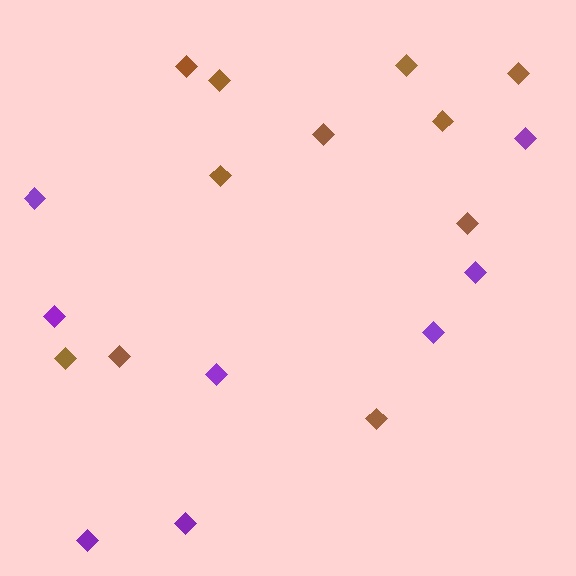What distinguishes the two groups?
There are 2 groups: one group of brown diamonds (11) and one group of purple diamonds (8).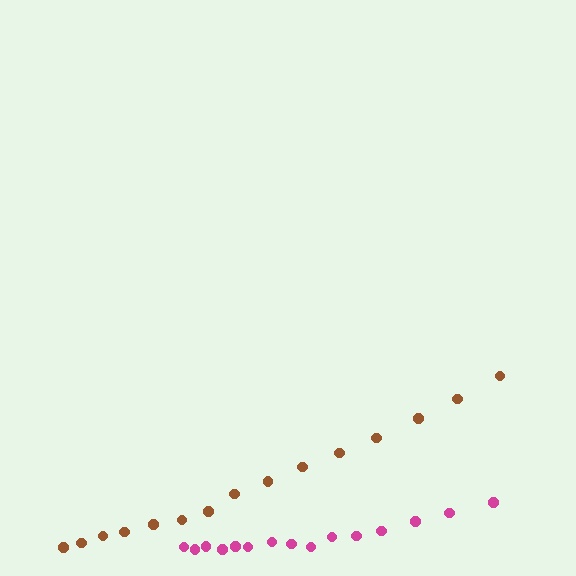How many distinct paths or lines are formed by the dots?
There are 2 distinct paths.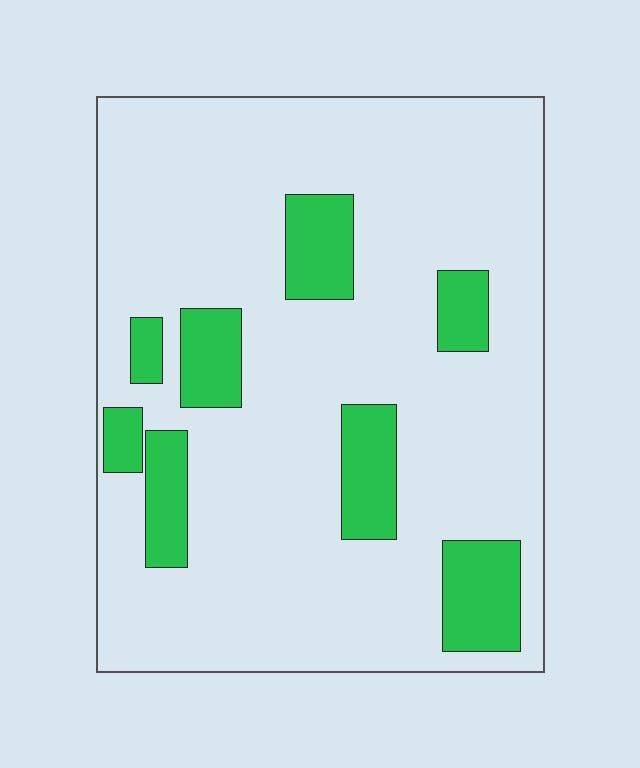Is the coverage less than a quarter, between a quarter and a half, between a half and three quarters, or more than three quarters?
Less than a quarter.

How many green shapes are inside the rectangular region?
8.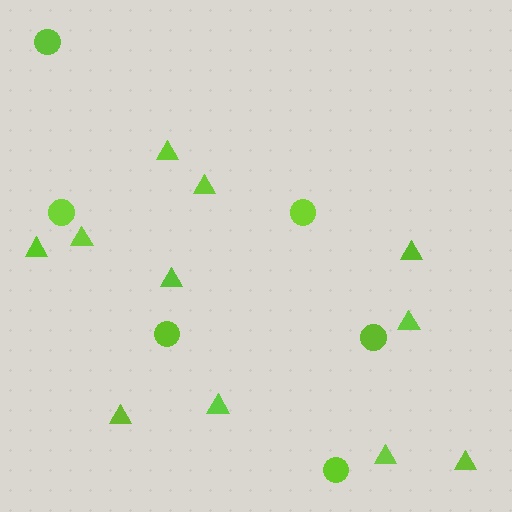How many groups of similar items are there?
There are 2 groups: one group of triangles (11) and one group of circles (6).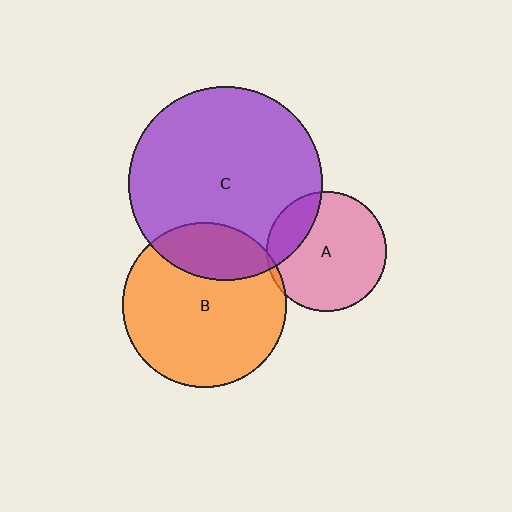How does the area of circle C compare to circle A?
Approximately 2.6 times.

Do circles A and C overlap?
Yes.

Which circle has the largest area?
Circle C (purple).